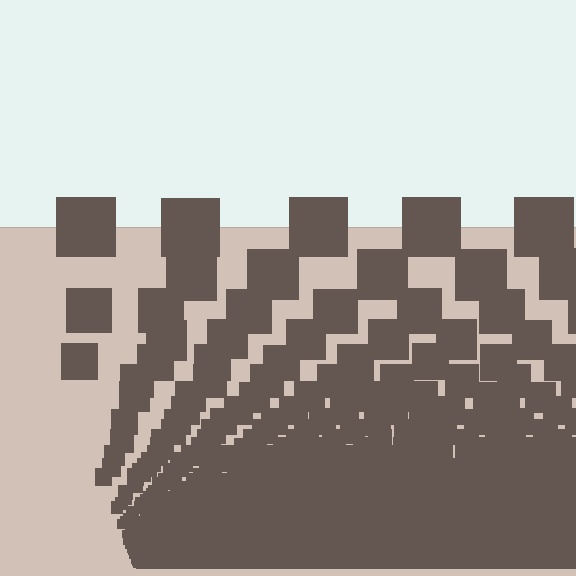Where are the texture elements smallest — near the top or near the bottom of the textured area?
Near the bottom.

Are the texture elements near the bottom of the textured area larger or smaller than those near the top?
Smaller. The gradient is inverted — elements near the bottom are smaller and denser.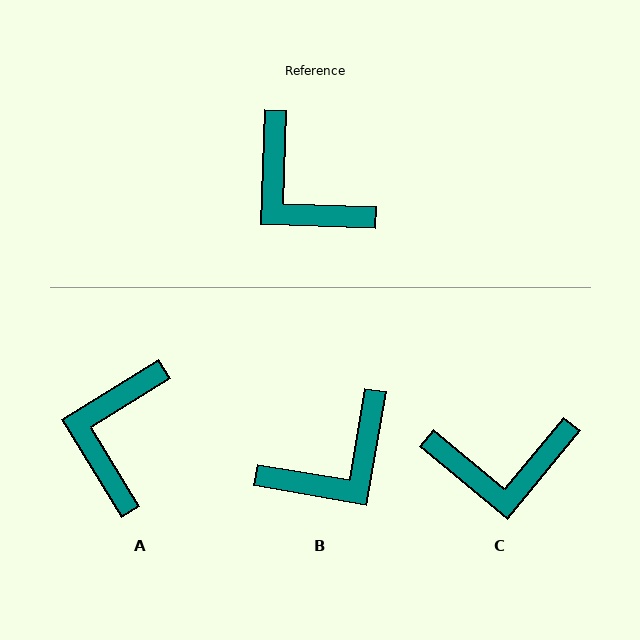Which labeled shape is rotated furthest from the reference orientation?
B, about 82 degrees away.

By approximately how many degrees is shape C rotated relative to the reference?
Approximately 53 degrees counter-clockwise.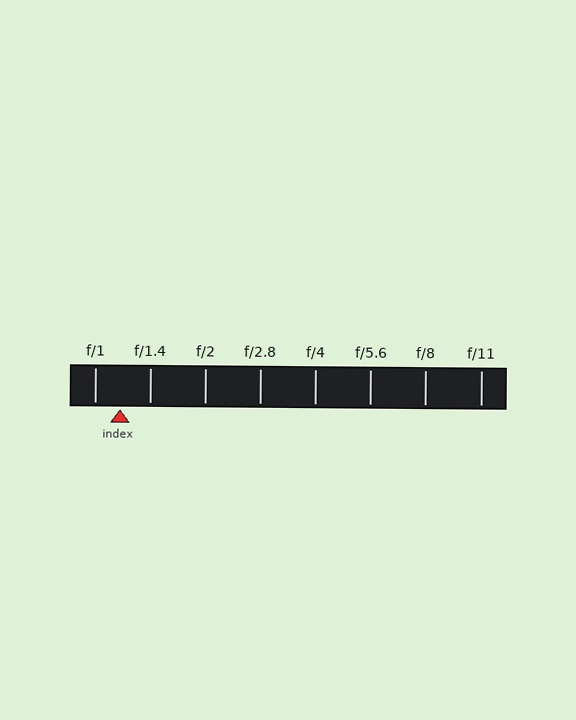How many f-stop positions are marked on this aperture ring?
There are 8 f-stop positions marked.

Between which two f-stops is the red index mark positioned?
The index mark is between f/1 and f/1.4.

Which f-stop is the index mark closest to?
The index mark is closest to f/1.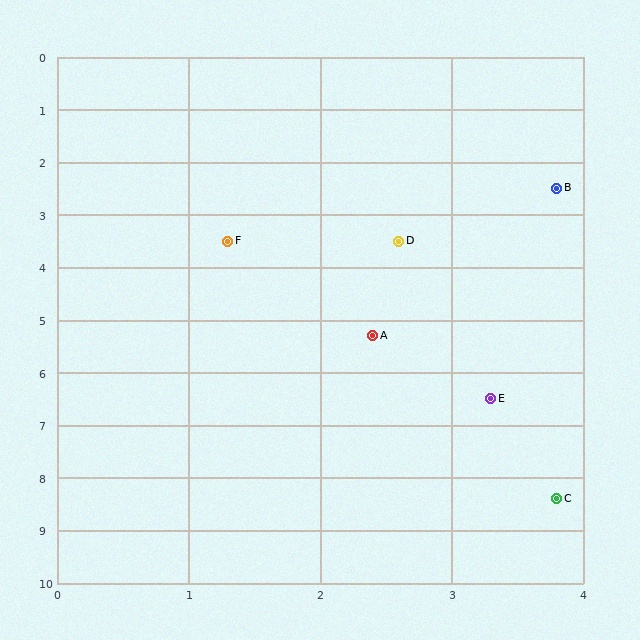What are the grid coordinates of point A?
Point A is at approximately (2.4, 5.3).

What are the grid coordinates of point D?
Point D is at approximately (2.6, 3.5).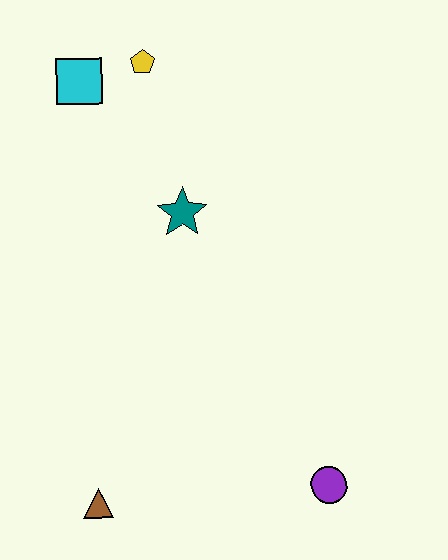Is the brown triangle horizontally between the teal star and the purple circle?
No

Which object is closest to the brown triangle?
The purple circle is closest to the brown triangle.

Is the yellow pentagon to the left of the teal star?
Yes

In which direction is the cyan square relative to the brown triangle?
The cyan square is above the brown triangle.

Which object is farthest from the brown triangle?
The yellow pentagon is farthest from the brown triangle.